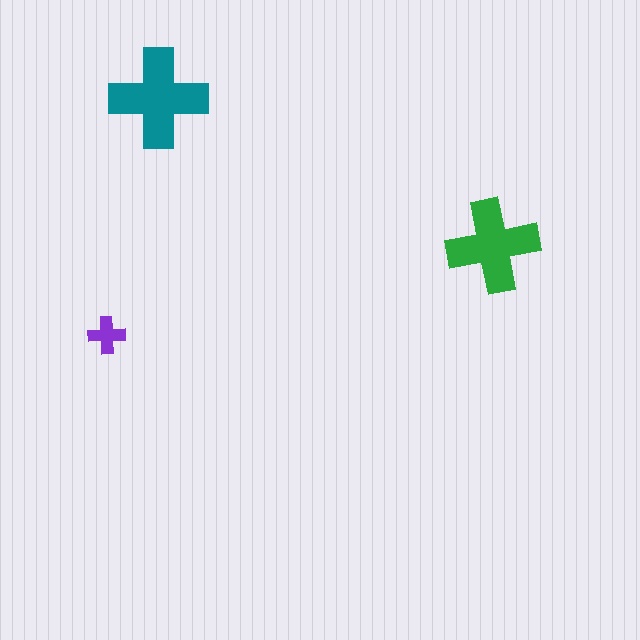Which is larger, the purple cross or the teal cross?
The teal one.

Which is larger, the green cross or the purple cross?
The green one.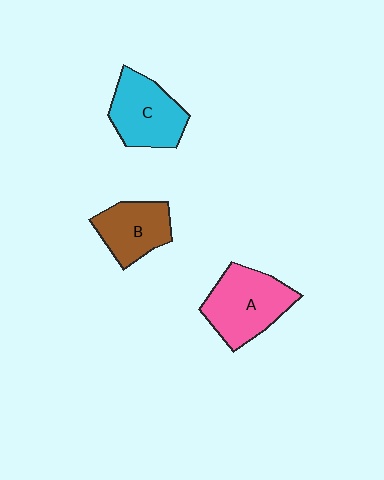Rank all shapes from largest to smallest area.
From largest to smallest: A (pink), C (cyan), B (brown).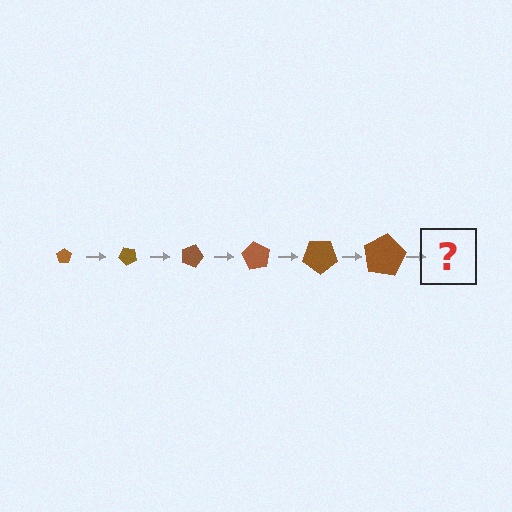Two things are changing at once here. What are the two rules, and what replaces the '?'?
The two rules are that the pentagon grows larger each step and it rotates 45 degrees each step. The '?' should be a pentagon, larger than the previous one and rotated 270 degrees from the start.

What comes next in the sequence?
The next element should be a pentagon, larger than the previous one and rotated 270 degrees from the start.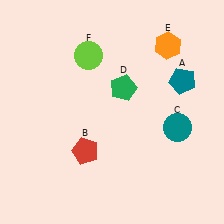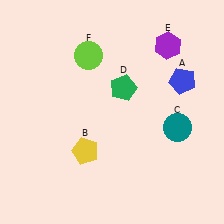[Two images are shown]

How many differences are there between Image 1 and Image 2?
There are 3 differences between the two images.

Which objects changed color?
A changed from teal to blue. B changed from red to yellow. E changed from orange to purple.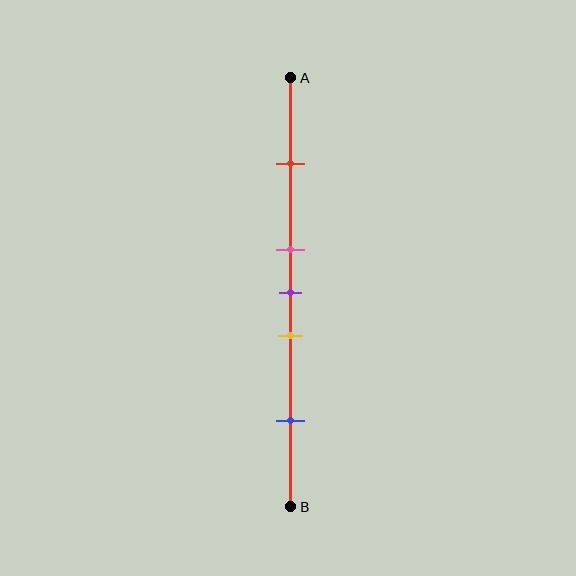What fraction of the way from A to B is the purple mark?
The purple mark is approximately 50% (0.5) of the way from A to B.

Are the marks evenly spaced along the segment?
No, the marks are not evenly spaced.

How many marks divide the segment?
There are 5 marks dividing the segment.